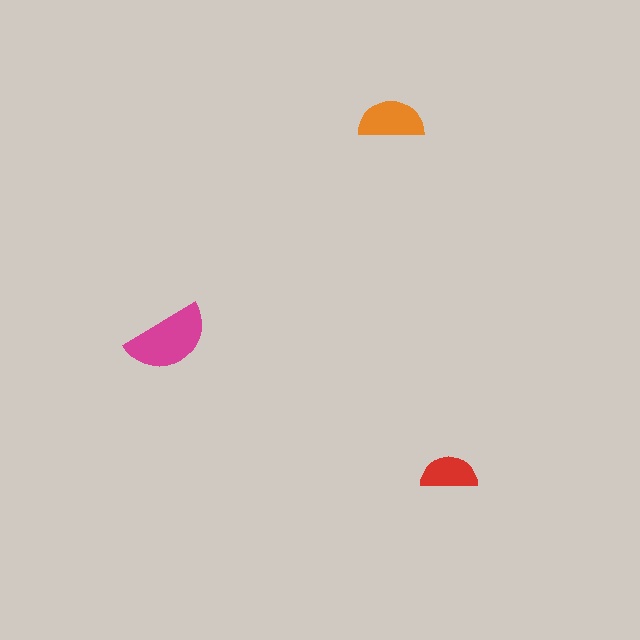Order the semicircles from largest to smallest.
the magenta one, the orange one, the red one.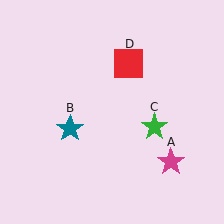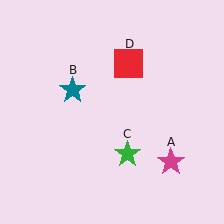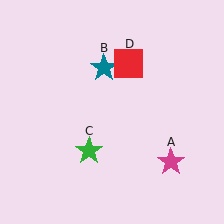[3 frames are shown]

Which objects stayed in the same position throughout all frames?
Magenta star (object A) and red square (object D) remained stationary.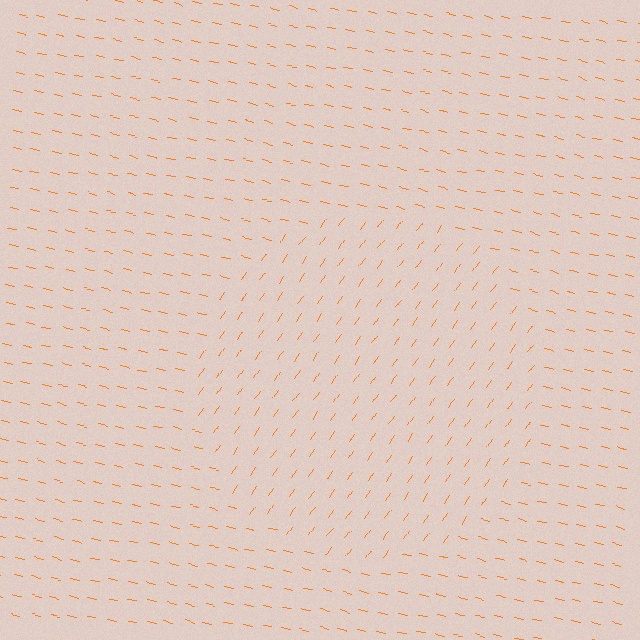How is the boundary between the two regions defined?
The boundary is defined purely by a change in line orientation (approximately 68 degrees difference). All lines are the same color and thickness.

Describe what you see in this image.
The image is filled with small orange line segments. A circle region in the image has lines oriented differently from the surrounding lines, creating a visible texture boundary.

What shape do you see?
I see a circle.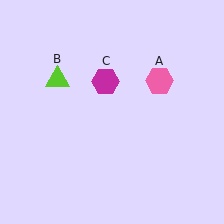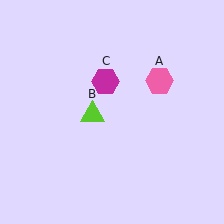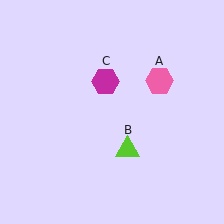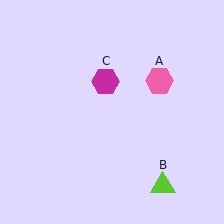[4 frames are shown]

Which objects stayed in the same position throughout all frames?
Pink hexagon (object A) and magenta hexagon (object C) remained stationary.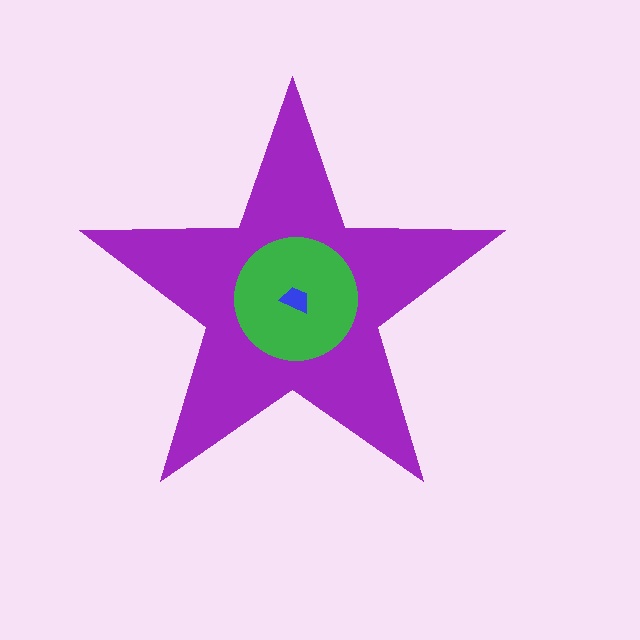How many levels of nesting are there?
3.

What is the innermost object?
The blue trapezoid.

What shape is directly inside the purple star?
The green circle.